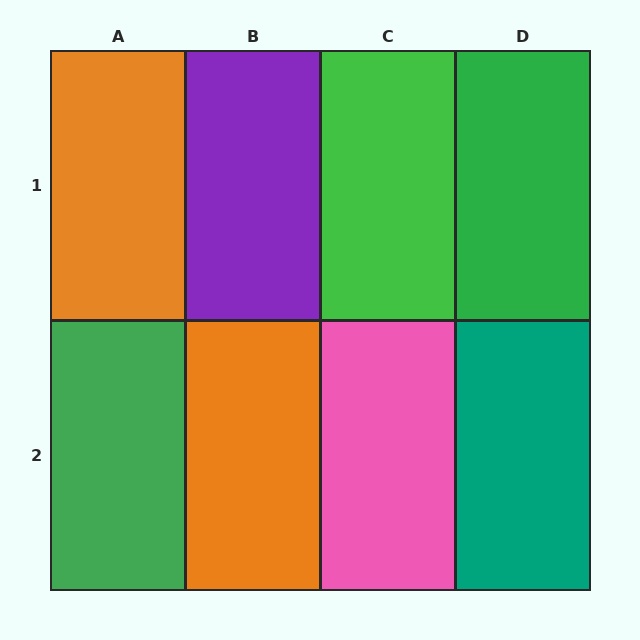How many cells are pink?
1 cell is pink.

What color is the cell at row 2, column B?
Orange.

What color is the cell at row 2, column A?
Green.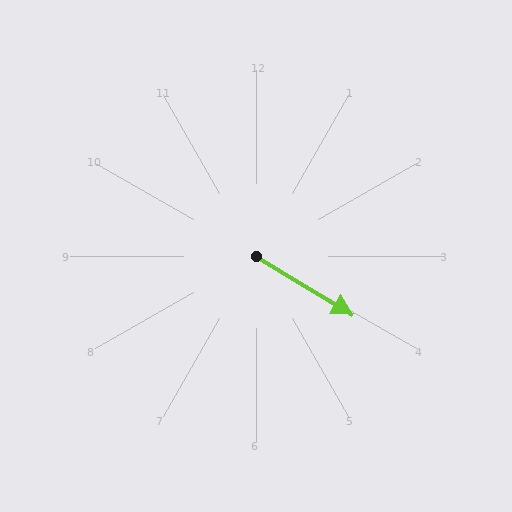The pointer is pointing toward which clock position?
Roughly 4 o'clock.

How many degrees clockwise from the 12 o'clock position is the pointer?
Approximately 121 degrees.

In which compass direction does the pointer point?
Southeast.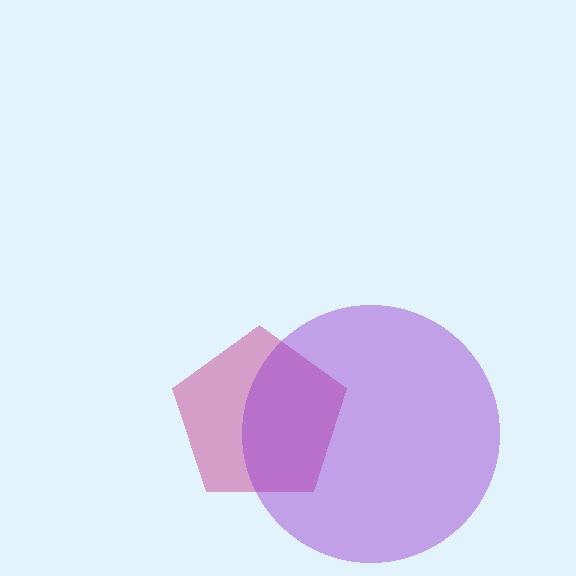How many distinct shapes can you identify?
There are 2 distinct shapes: a magenta pentagon, a purple circle.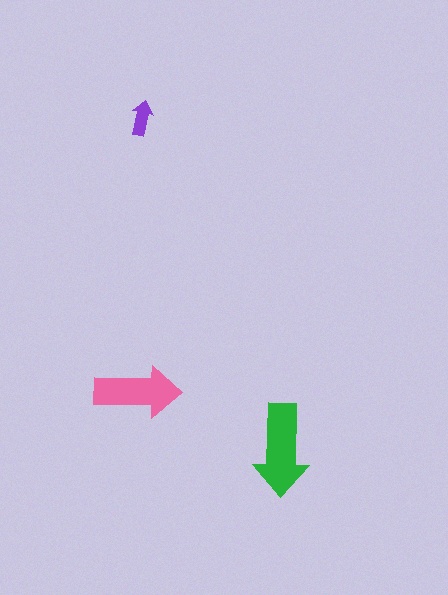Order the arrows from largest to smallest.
the green one, the pink one, the purple one.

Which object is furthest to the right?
The green arrow is rightmost.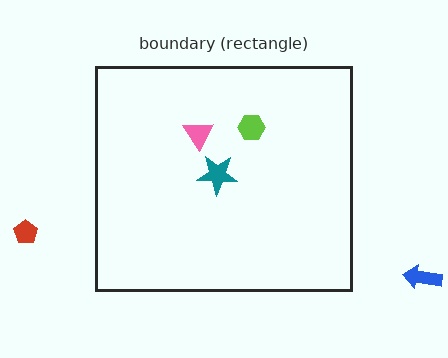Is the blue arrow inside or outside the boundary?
Outside.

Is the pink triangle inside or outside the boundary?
Inside.